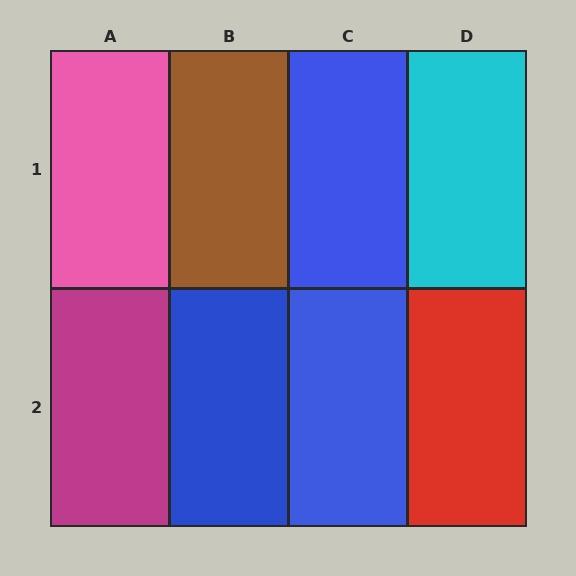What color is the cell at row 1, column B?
Brown.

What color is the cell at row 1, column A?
Pink.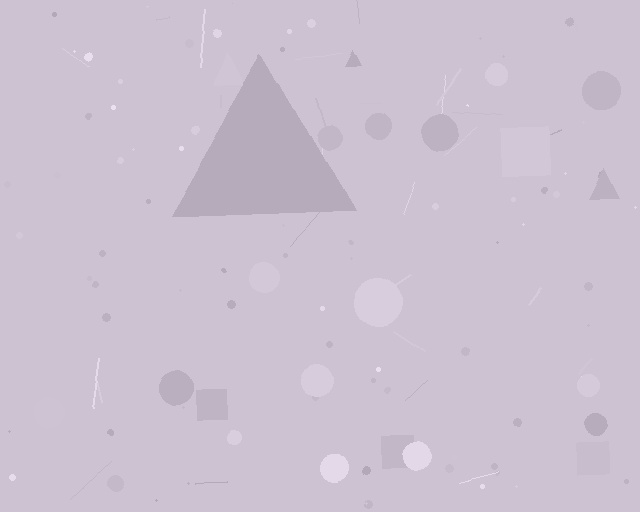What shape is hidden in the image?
A triangle is hidden in the image.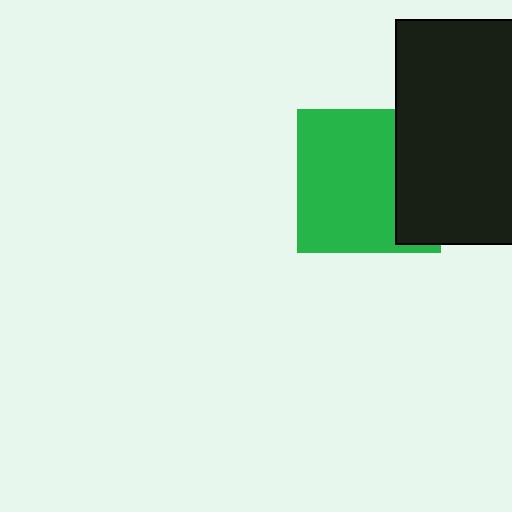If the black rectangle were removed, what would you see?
You would see the complete green square.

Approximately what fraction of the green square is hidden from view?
Roughly 30% of the green square is hidden behind the black rectangle.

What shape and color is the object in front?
The object in front is a black rectangle.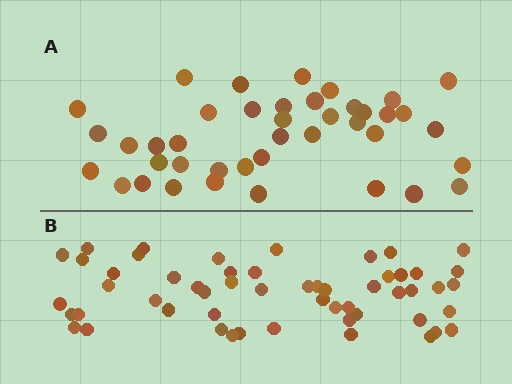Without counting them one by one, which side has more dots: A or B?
Region B (the bottom region) has more dots.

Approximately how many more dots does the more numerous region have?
Region B has approximately 15 more dots than region A.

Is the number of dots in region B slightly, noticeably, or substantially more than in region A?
Region B has noticeably more, but not dramatically so. The ratio is roughly 1.3 to 1.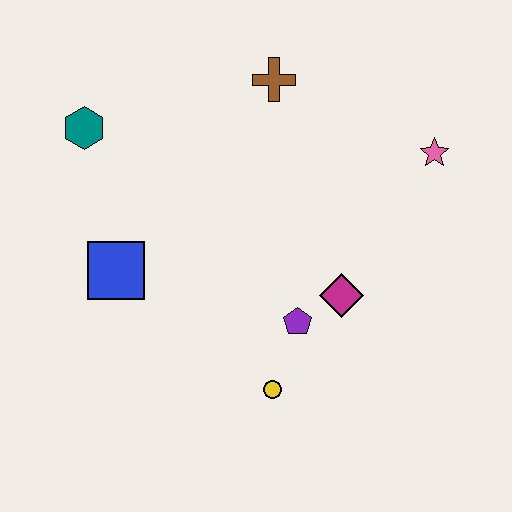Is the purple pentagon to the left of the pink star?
Yes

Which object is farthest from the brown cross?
The yellow circle is farthest from the brown cross.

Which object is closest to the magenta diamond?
The purple pentagon is closest to the magenta diamond.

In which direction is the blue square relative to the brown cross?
The blue square is below the brown cross.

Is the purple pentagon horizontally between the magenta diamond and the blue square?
Yes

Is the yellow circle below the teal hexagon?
Yes